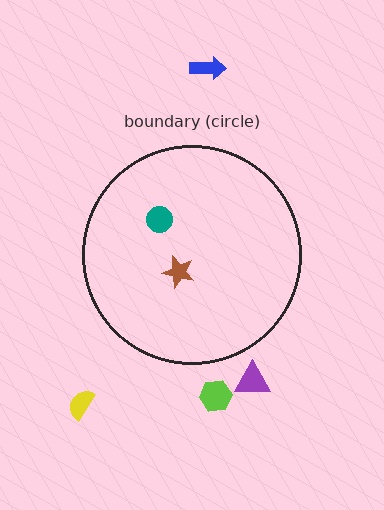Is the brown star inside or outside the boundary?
Inside.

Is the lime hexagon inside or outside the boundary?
Outside.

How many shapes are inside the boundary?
2 inside, 4 outside.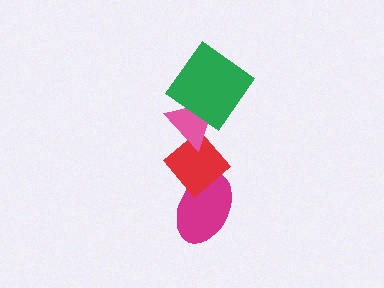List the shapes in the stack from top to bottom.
From top to bottom: the green diamond, the pink triangle, the red diamond, the magenta ellipse.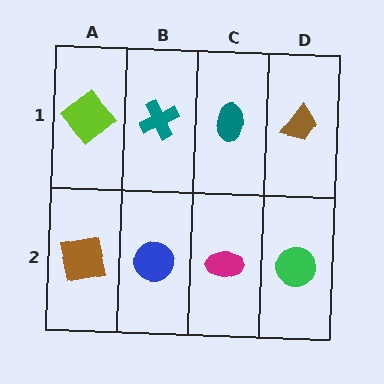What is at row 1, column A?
A lime diamond.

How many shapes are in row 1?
4 shapes.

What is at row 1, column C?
A teal ellipse.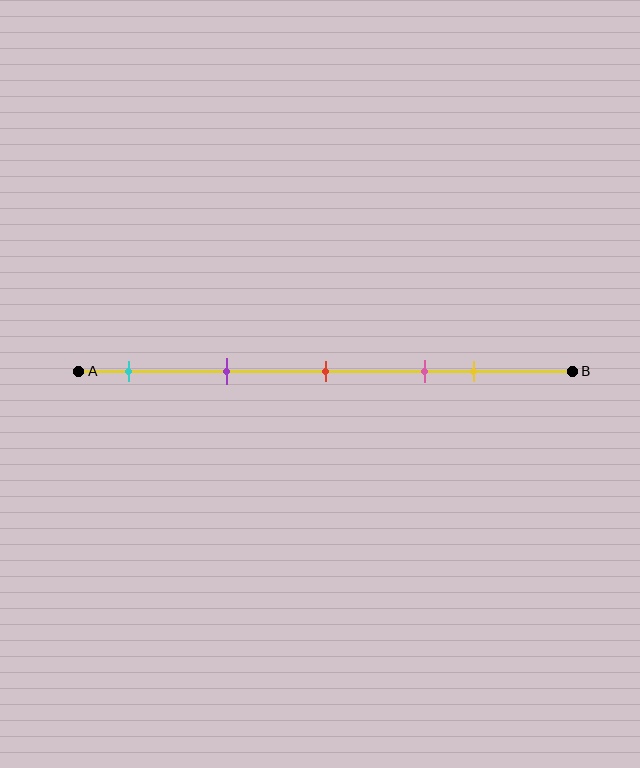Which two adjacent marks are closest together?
The pink and yellow marks are the closest adjacent pair.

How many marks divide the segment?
There are 5 marks dividing the segment.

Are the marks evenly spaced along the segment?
No, the marks are not evenly spaced.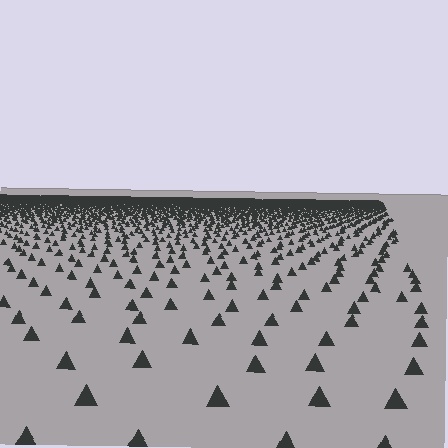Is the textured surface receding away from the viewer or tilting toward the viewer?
The surface is receding away from the viewer. Texture elements get smaller and denser toward the top.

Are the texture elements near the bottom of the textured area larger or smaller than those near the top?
Larger. Near the bottom, elements are closer to the viewer and appear at a bigger on-screen size.